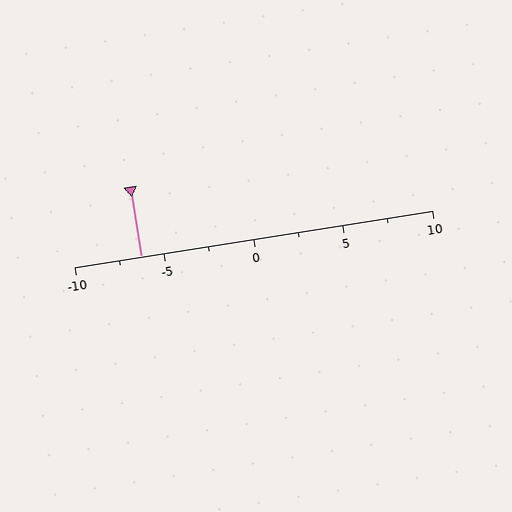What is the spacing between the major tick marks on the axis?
The major ticks are spaced 5 apart.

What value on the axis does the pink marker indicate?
The marker indicates approximately -6.2.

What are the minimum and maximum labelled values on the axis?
The axis runs from -10 to 10.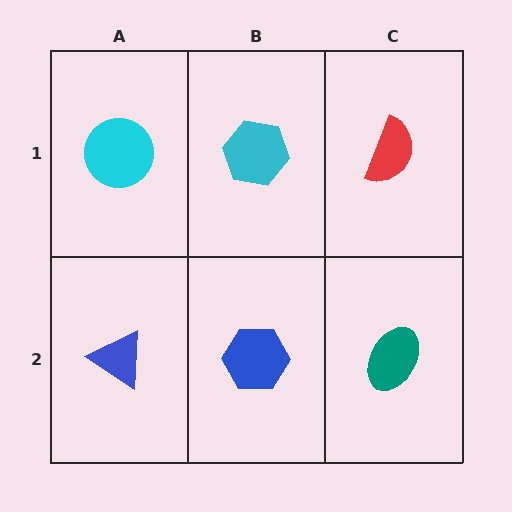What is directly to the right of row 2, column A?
A blue hexagon.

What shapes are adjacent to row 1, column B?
A blue hexagon (row 2, column B), a cyan circle (row 1, column A), a red semicircle (row 1, column C).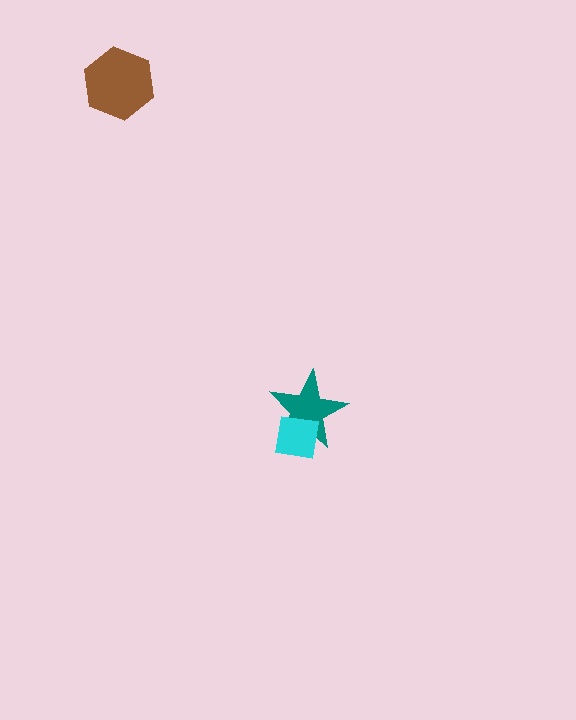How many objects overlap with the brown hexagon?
0 objects overlap with the brown hexagon.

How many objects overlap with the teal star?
1 object overlaps with the teal star.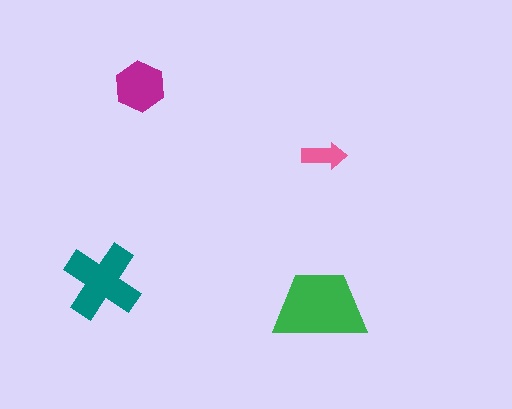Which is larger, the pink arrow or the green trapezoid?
The green trapezoid.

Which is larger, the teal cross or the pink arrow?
The teal cross.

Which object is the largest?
The green trapezoid.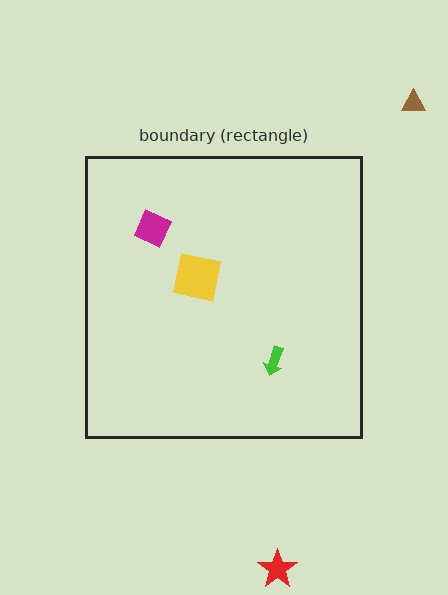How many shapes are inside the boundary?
3 inside, 2 outside.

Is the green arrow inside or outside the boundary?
Inside.